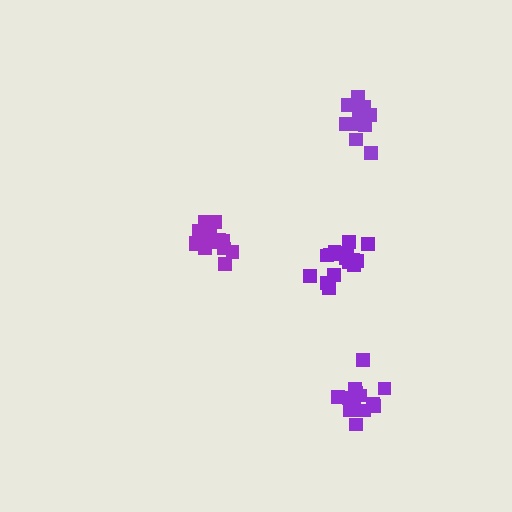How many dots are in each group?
Group 1: 14 dots, Group 2: 13 dots, Group 3: 17 dots, Group 4: 17 dots (61 total).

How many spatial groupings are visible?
There are 4 spatial groupings.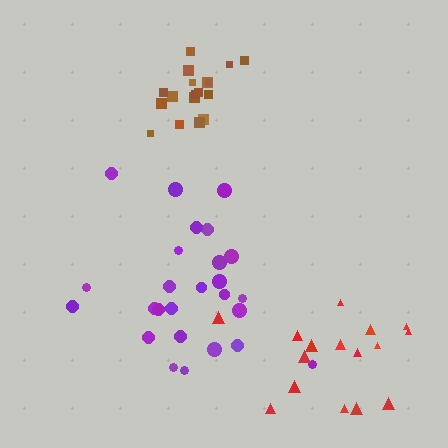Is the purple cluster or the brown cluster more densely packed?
Brown.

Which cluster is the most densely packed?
Brown.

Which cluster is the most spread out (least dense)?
Red.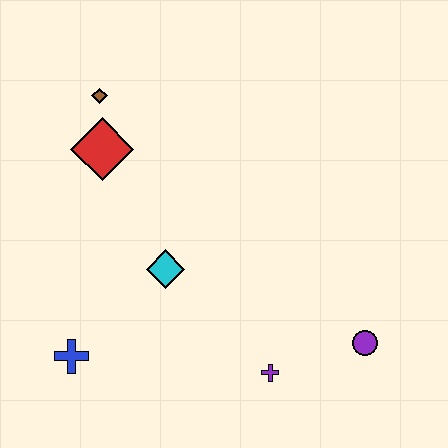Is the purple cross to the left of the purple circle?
Yes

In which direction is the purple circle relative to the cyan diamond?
The purple circle is to the right of the cyan diamond.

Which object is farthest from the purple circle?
The brown diamond is farthest from the purple circle.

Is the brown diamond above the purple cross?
Yes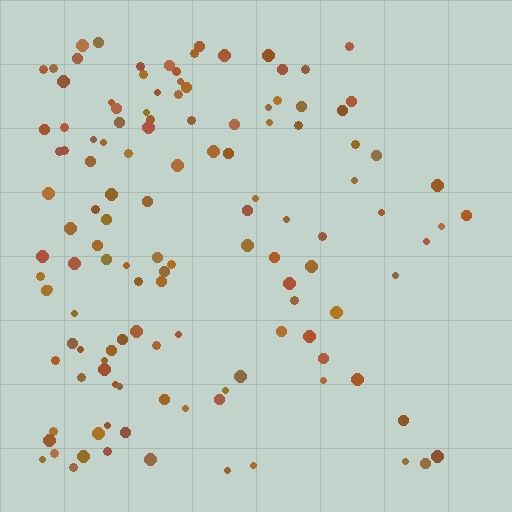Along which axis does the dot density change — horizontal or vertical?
Horizontal.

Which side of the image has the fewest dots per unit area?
The right.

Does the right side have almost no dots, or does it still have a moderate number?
Still a moderate number, just noticeably fewer than the left.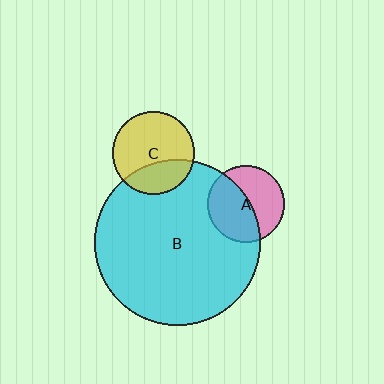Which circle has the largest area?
Circle B (cyan).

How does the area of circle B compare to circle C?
Approximately 4.0 times.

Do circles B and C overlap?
Yes.